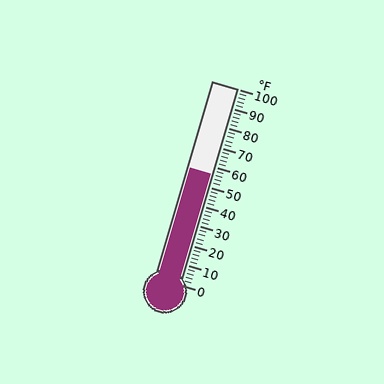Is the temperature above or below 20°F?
The temperature is above 20°F.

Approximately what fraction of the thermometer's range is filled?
The thermometer is filled to approximately 55% of its range.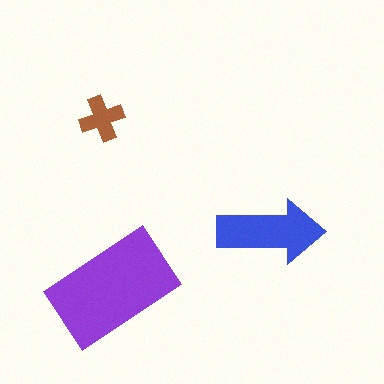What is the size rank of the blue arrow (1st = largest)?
2nd.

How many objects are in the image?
There are 3 objects in the image.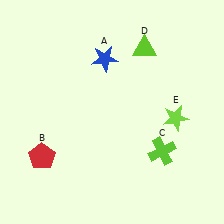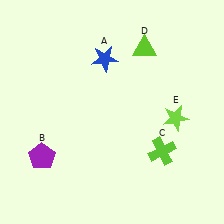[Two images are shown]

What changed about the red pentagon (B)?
In Image 1, B is red. In Image 2, it changed to purple.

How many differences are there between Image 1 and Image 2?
There is 1 difference between the two images.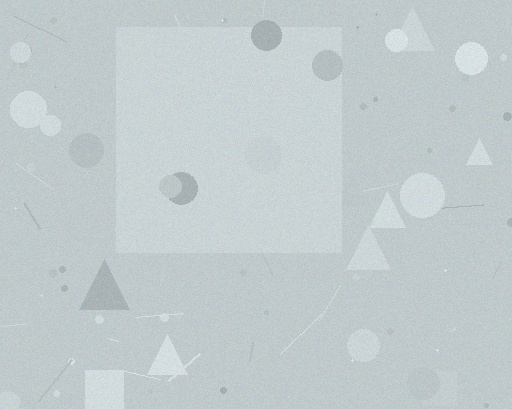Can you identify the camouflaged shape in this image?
The camouflaged shape is a square.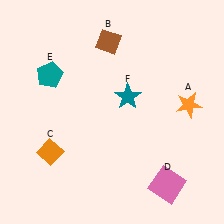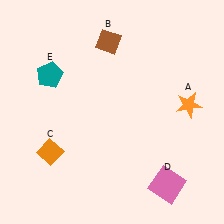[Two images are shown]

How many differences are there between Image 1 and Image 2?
There is 1 difference between the two images.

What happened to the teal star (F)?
The teal star (F) was removed in Image 2. It was in the top-right area of Image 1.